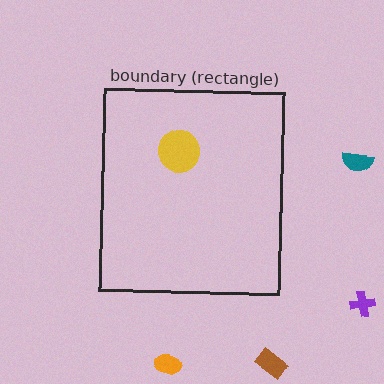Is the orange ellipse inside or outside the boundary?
Outside.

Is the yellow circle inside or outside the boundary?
Inside.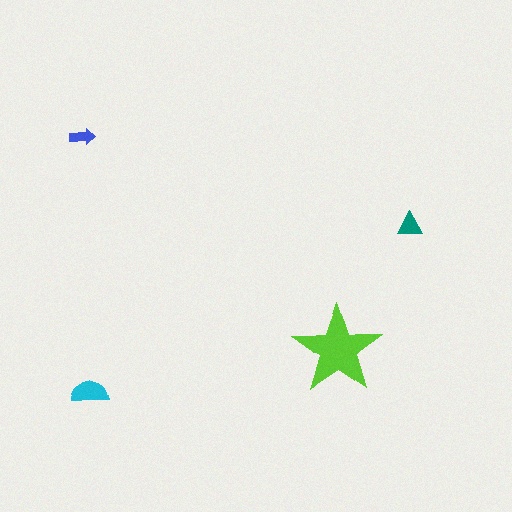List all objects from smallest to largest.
The blue arrow, the teal triangle, the cyan semicircle, the lime star.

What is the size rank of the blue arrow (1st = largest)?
4th.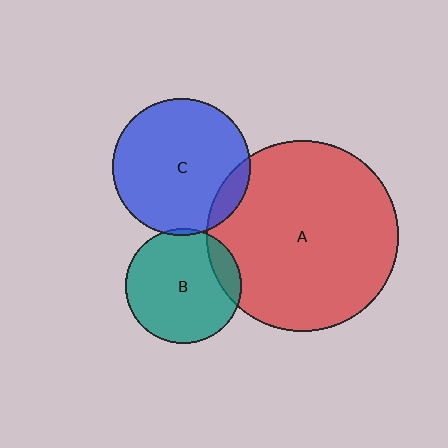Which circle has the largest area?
Circle A (red).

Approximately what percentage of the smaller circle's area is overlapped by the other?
Approximately 15%.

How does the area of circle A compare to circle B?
Approximately 2.7 times.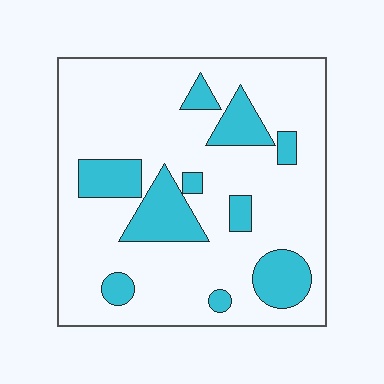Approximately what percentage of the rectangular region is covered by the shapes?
Approximately 20%.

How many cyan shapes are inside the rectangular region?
10.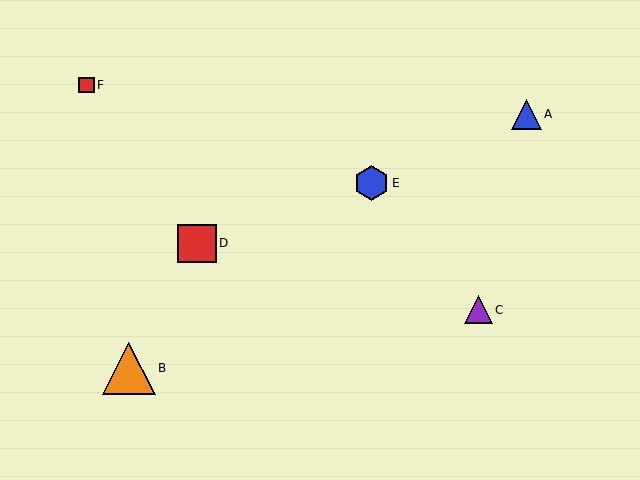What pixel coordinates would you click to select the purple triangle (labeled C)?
Click at (478, 310) to select the purple triangle C.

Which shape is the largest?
The orange triangle (labeled B) is the largest.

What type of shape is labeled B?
Shape B is an orange triangle.